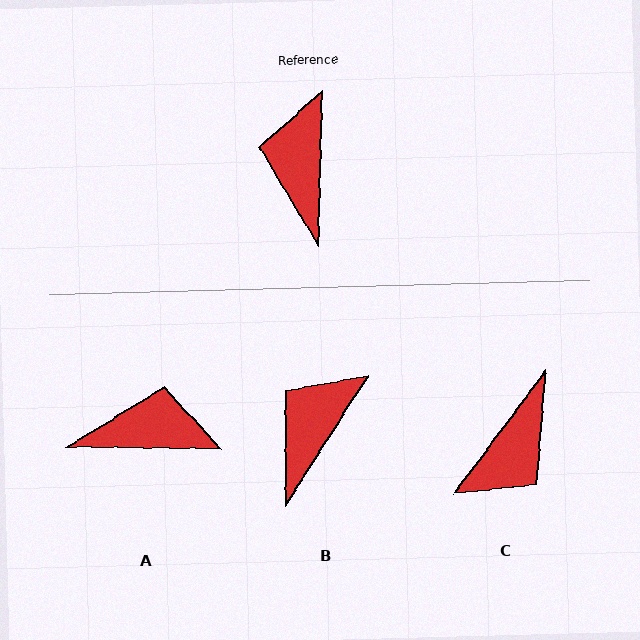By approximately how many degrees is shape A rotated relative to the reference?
Approximately 89 degrees clockwise.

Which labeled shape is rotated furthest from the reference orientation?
C, about 145 degrees away.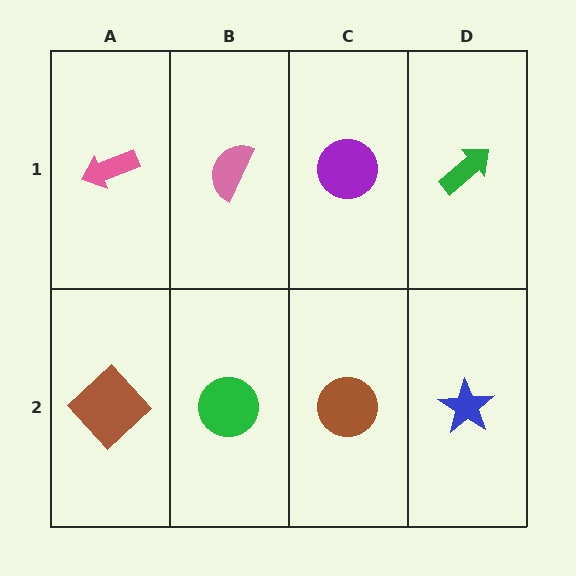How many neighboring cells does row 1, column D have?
2.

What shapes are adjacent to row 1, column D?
A blue star (row 2, column D), a purple circle (row 1, column C).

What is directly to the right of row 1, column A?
A pink semicircle.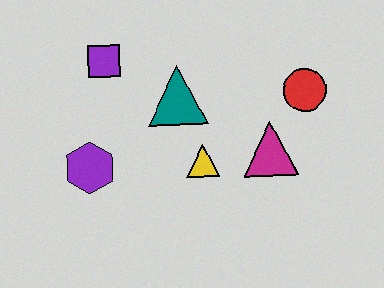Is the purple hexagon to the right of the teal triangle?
No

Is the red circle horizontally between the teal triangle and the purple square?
No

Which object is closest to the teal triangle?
The yellow triangle is closest to the teal triangle.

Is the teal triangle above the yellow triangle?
Yes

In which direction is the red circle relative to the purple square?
The red circle is to the right of the purple square.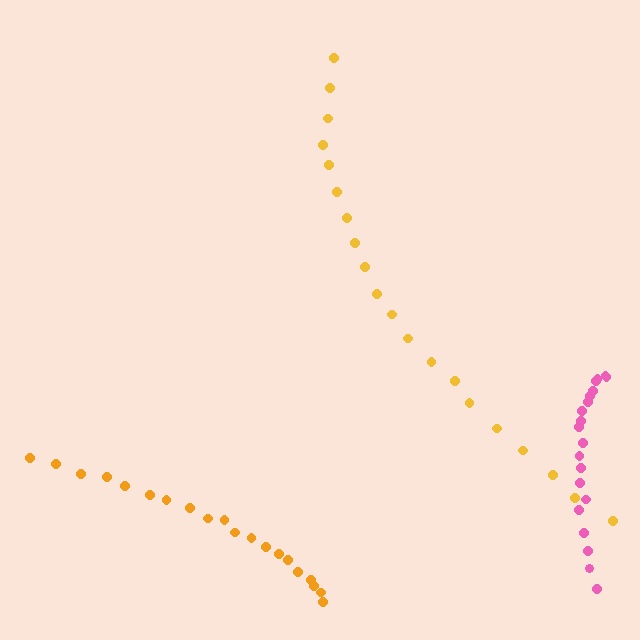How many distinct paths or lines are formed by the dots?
There are 3 distinct paths.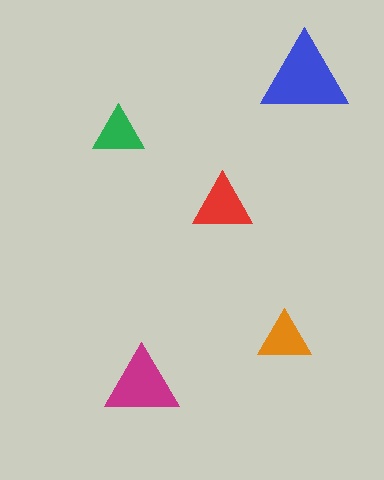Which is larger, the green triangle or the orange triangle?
The orange one.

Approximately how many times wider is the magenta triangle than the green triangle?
About 1.5 times wider.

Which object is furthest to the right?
The blue triangle is rightmost.